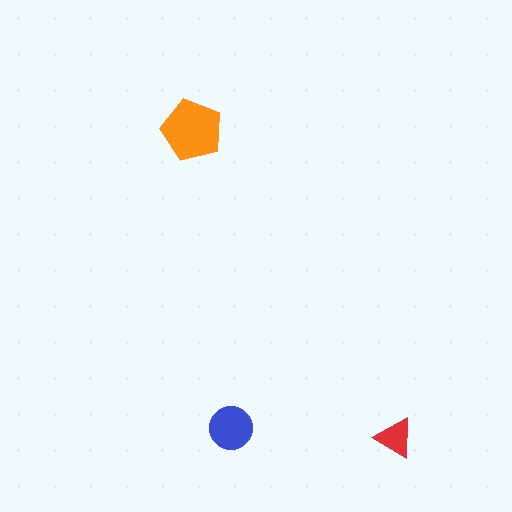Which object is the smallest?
The red triangle.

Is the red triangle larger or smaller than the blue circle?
Smaller.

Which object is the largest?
The orange pentagon.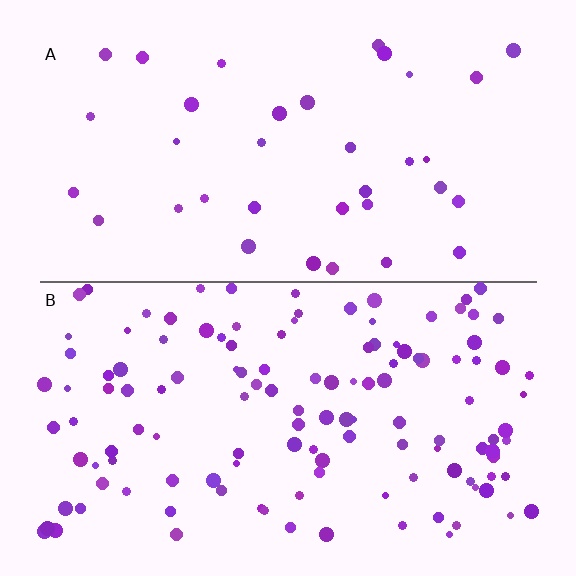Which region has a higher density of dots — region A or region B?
B (the bottom).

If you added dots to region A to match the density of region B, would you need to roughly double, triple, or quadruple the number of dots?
Approximately quadruple.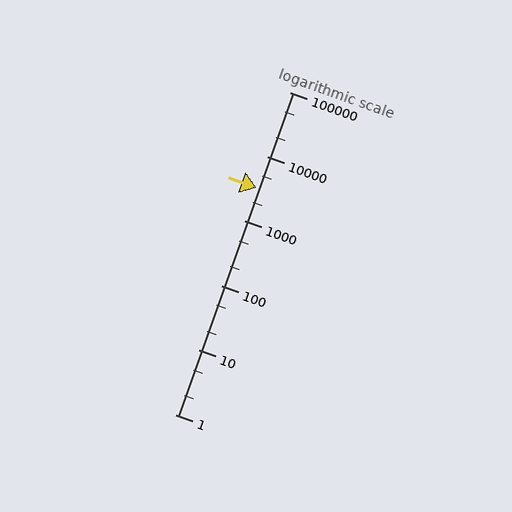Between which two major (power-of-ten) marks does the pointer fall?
The pointer is between 1000 and 10000.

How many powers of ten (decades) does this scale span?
The scale spans 5 decades, from 1 to 100000.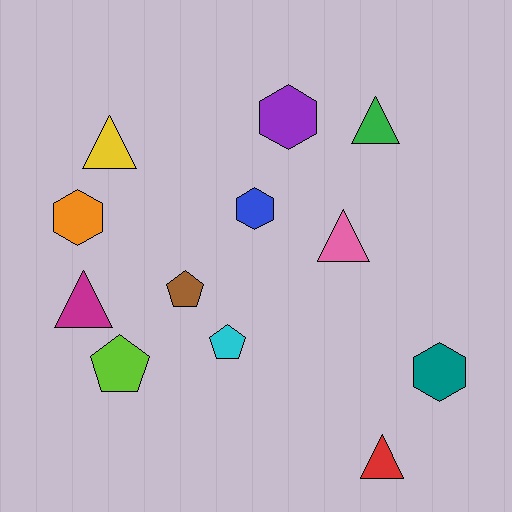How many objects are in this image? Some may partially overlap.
There are 12 objects.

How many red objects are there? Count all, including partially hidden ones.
There is 1 red object.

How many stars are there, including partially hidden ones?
There are no stars.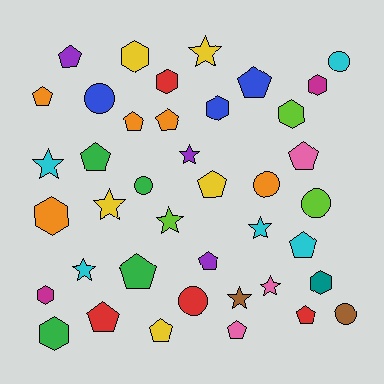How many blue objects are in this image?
There are 3 blue objects.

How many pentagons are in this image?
There are 15 pentagons.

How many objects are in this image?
There are 40 objects.